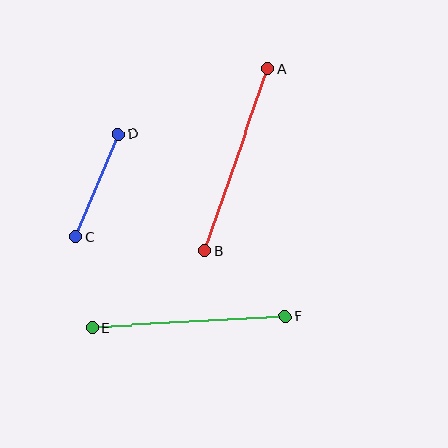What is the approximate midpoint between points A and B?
The midpoint is at approximately (236, 160) pixels.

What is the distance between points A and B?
The distance is approximately 193 pixels.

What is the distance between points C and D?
The distance is approximately 111 pixels.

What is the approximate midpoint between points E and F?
The midpoint is at approximately (189, 322) pixels.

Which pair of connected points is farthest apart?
Points E and F are farthest apart.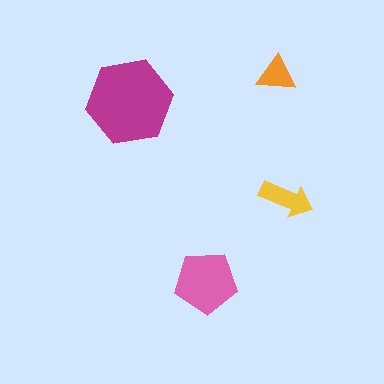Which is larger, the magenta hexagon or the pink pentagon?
The magenta hexagon.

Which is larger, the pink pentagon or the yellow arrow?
The pink pentagon.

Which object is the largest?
The magenta hexagon.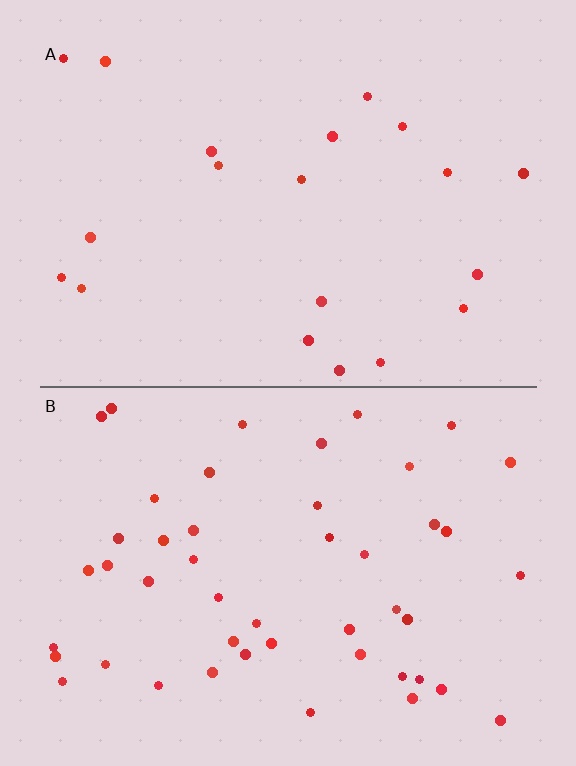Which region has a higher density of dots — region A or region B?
B (the bottom).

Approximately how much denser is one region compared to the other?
Approximately 2.4× — region B over region A.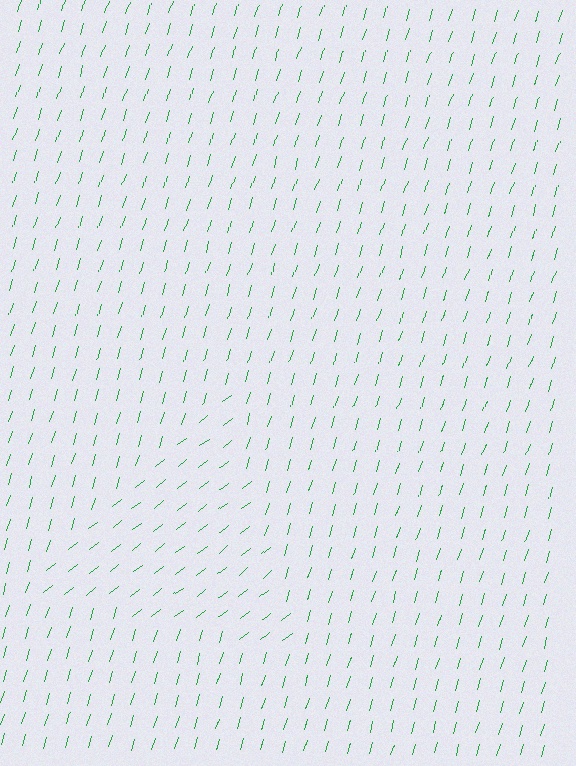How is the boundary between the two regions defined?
The boundary is defined purely by a change in line orientation (approximately 35 degrees difference). All lines are the same color and thickness.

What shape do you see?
I see a triangle.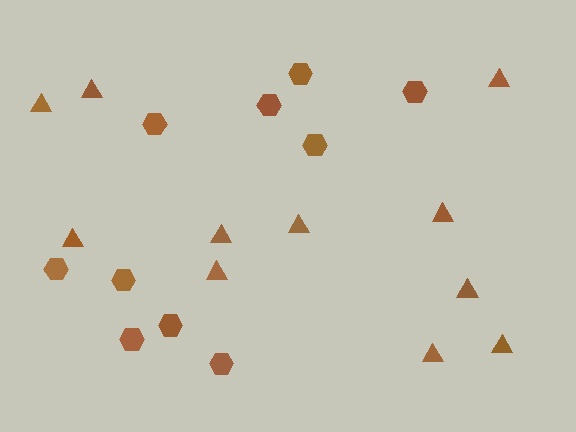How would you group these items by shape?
There are 2 groups: one group of hexagons (10) and one group of triangles (11).